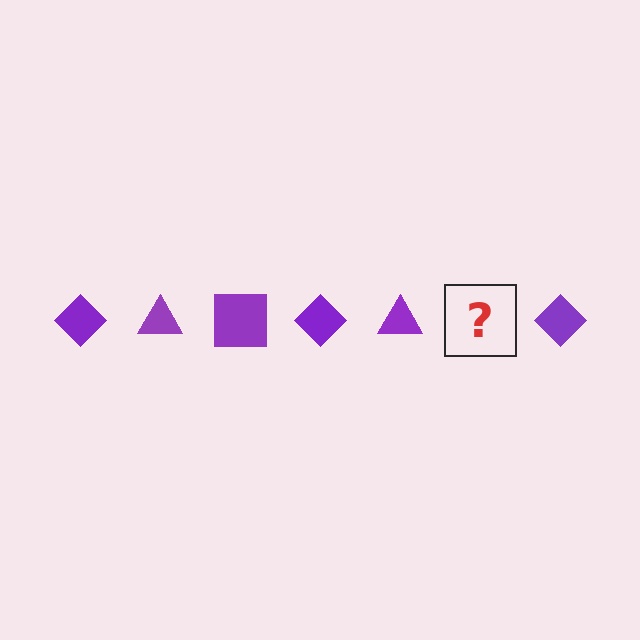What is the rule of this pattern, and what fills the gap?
The rule is that the pattern cycles through diamond, triangle, square shapes in purple. The gap should be filled with a purple square.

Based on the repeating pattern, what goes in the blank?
The blank should be a purple square.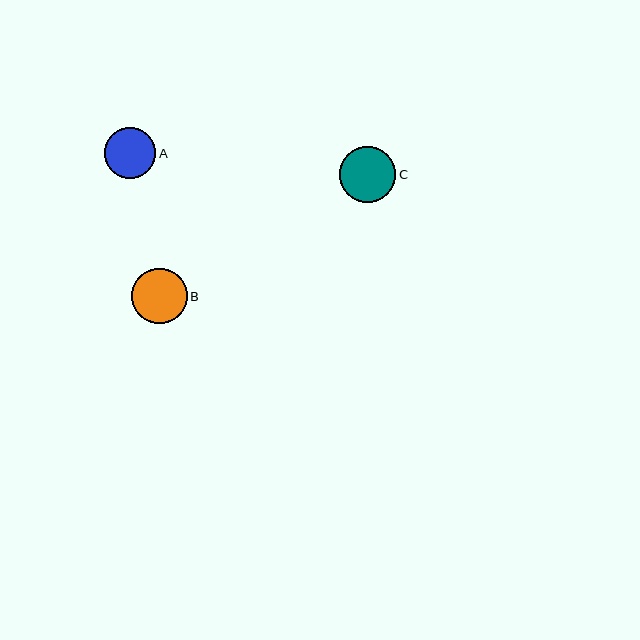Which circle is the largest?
Circle C is the largest with a size of approximately 56 pixels.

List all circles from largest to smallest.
From largest to smallest: C, B, A.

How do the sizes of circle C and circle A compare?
Circle C and circle A are approximately the same size.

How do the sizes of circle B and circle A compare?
Circle B and circle A are approximately the same size.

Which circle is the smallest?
Circle A is the smallest with a size of approximately 52 pixels.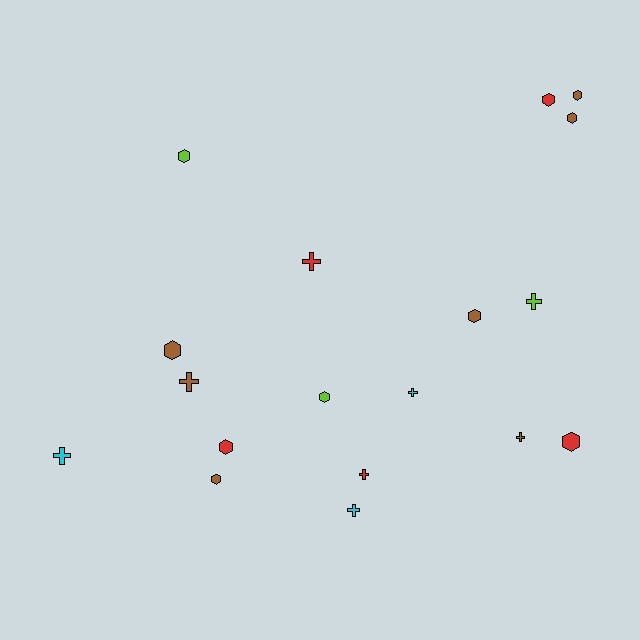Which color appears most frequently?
Brown, with 7 objects.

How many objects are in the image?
There are 18 objects.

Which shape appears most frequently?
Hexagon, with 10 objects.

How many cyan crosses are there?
There are 3 cyan crosses.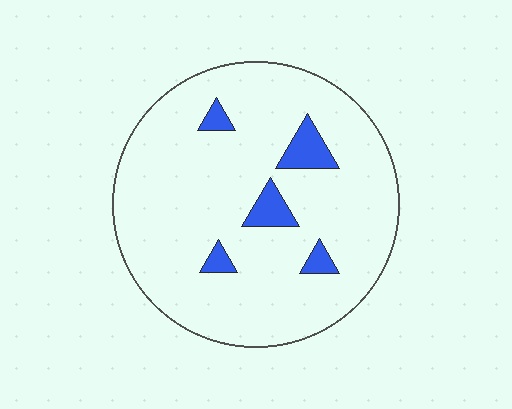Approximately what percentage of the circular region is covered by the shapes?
Approximately 10%.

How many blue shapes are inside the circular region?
5.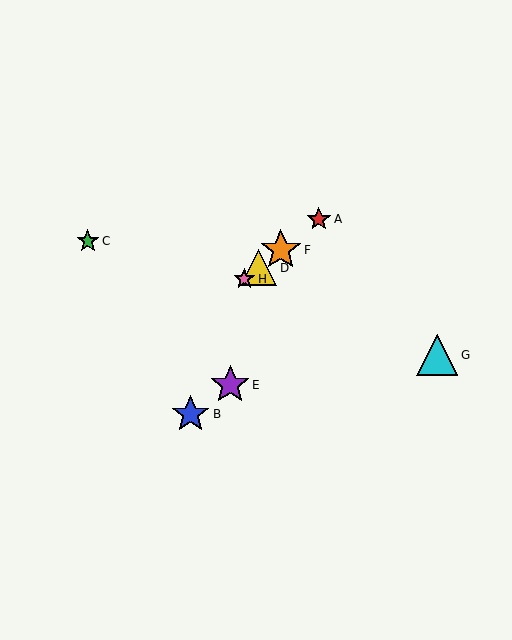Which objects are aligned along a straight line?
Objects A, D, F, H are aligned along a straight line.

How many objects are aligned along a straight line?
4 objects (A, D, F, H) are aligned along a straight line.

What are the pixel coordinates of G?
Object G is at (437, 355).